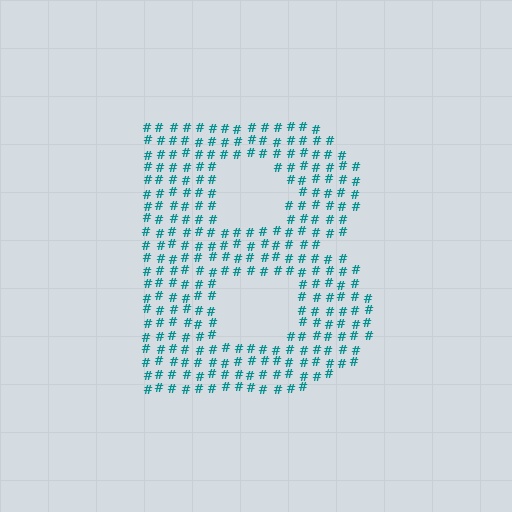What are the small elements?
The small elements are hash symbols.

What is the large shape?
The large shape is the letter B.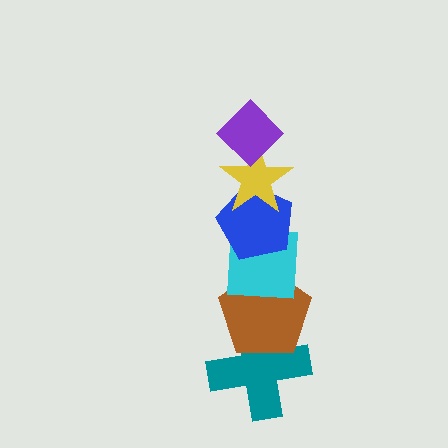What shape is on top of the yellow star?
The purple diamond is on top of the yellow star.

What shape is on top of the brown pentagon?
The cyan square is on top of the brown pentagon.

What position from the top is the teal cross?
The teal cross is 6th from the top.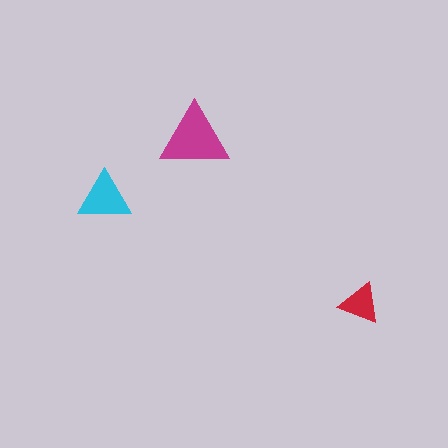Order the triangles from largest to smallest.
the magenta one, the cyan one, the red one.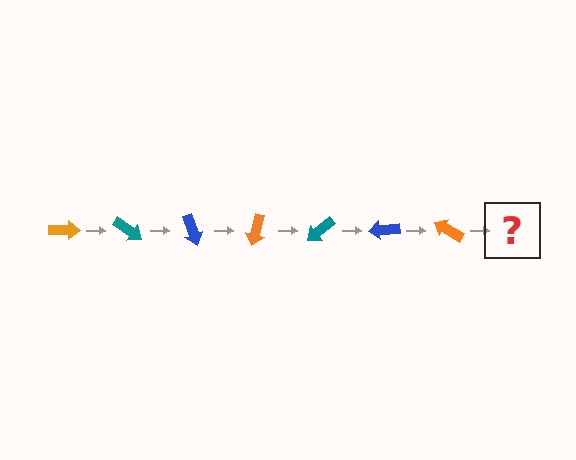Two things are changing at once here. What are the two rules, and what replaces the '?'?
The two rules are that it rotates 35 degrees each step and the color cycles through orange, teal, and blue. The '?' should be a teal arrow, rotated 245 degrees from the start.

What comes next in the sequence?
The next element should be a teal arrow, rotated 245 degrees from the start.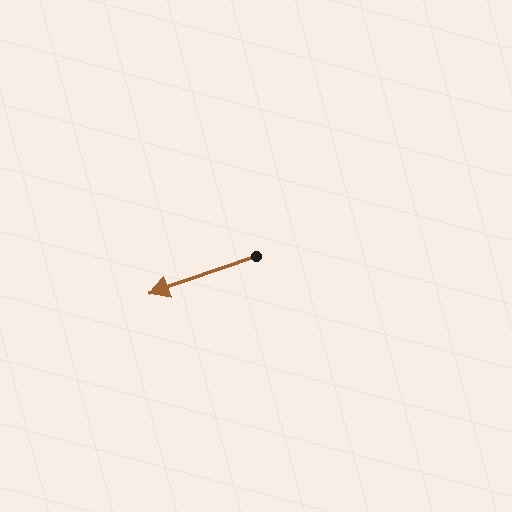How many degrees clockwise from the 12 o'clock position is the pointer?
Approximately 251 degrees.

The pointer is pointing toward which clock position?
Roughly 8 o'clock.